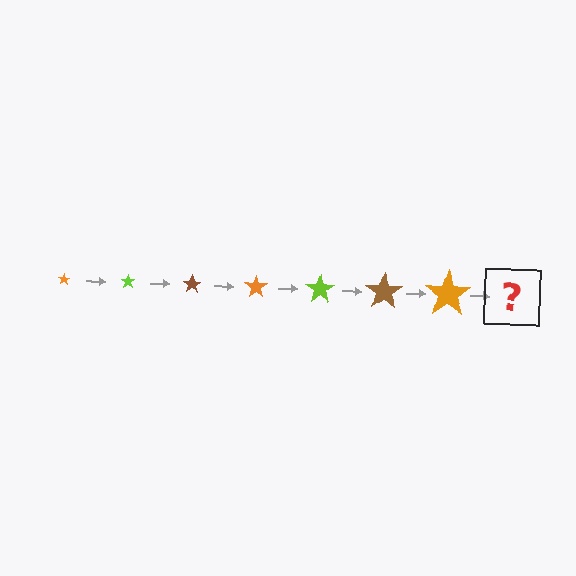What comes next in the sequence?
The next element should be a lime star, larger than the previous one.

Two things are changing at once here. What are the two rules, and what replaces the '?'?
The two rules are that the star grows larger each step and the color cycles through orange, lime, and brown. The '?' should be a lime star, larger than the previous one.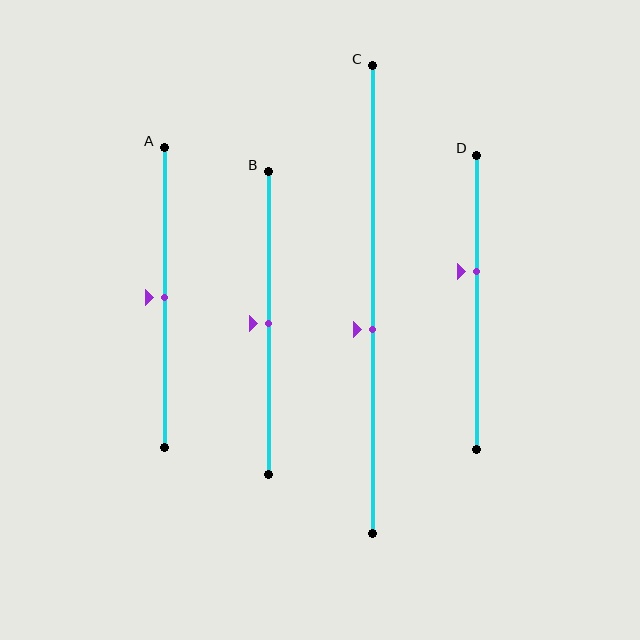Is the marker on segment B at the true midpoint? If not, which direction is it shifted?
Yes, the marker on segment B is at the true midpoint.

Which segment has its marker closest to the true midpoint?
Segment A has its marker closest to the true midpoint.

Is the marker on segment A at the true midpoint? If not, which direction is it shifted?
Yes, the marker on segment A is at the true midpoint.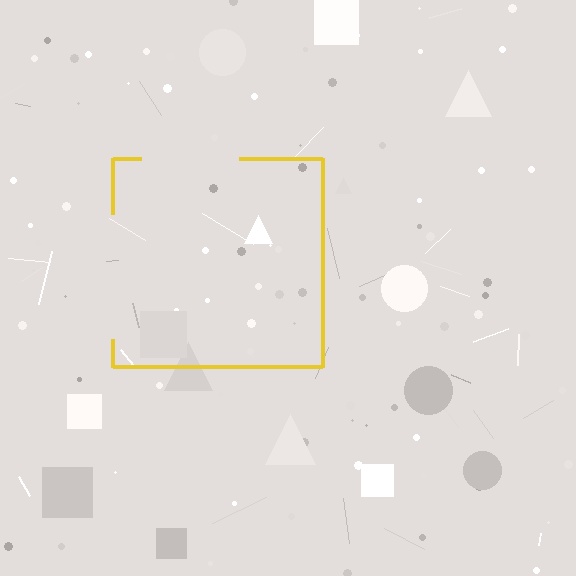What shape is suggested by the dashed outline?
The dashed outline suggests a square.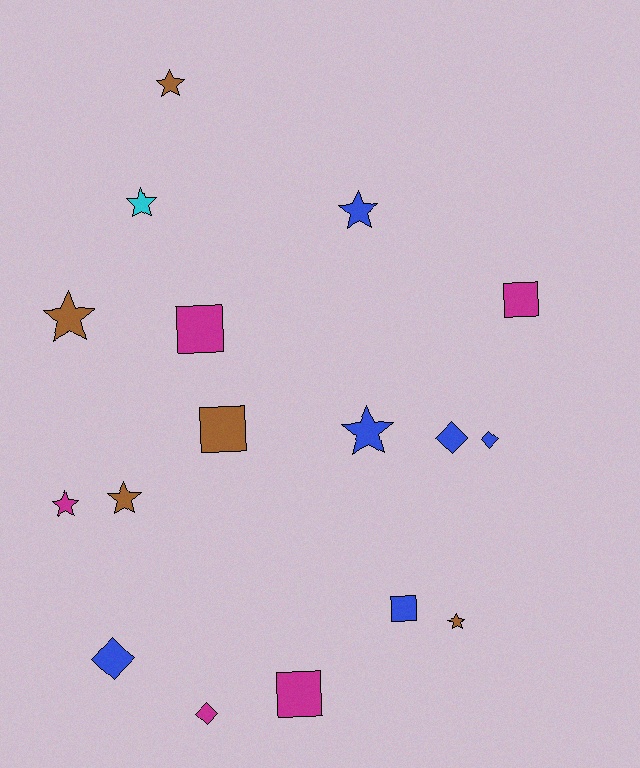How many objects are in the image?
There are 17 objects.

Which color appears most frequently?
Blue, with 6 objects.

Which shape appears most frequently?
Star, with 8 objects.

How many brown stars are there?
There are 4 brown stars.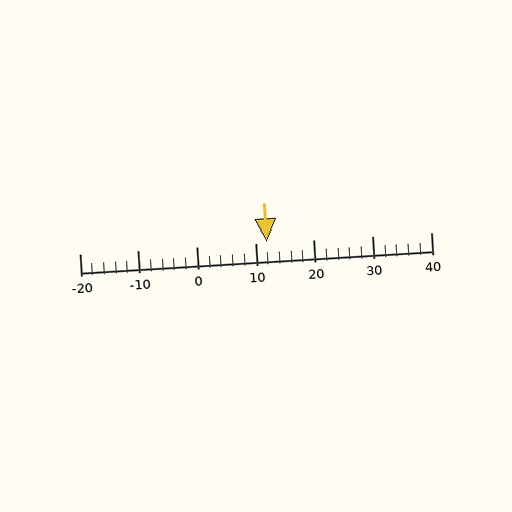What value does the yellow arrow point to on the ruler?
The yellow arrow points to approximately 12.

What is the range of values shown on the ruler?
The ruler shows values from -20 to 40.